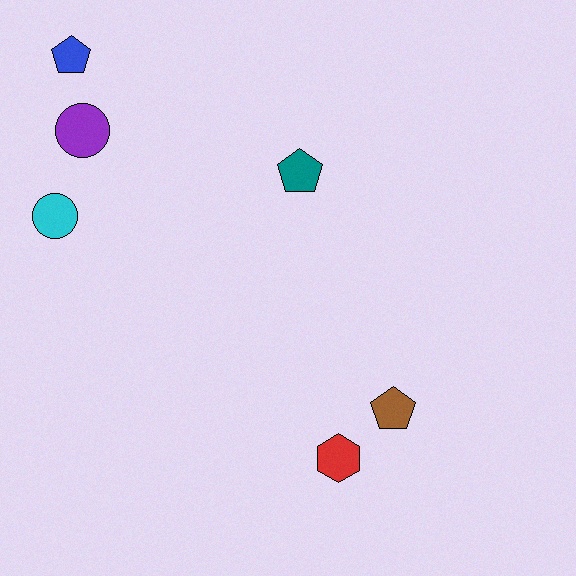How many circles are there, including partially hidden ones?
There are 2 circles.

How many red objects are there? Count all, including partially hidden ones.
There is 1 red object.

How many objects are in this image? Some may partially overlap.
There are 6 objects.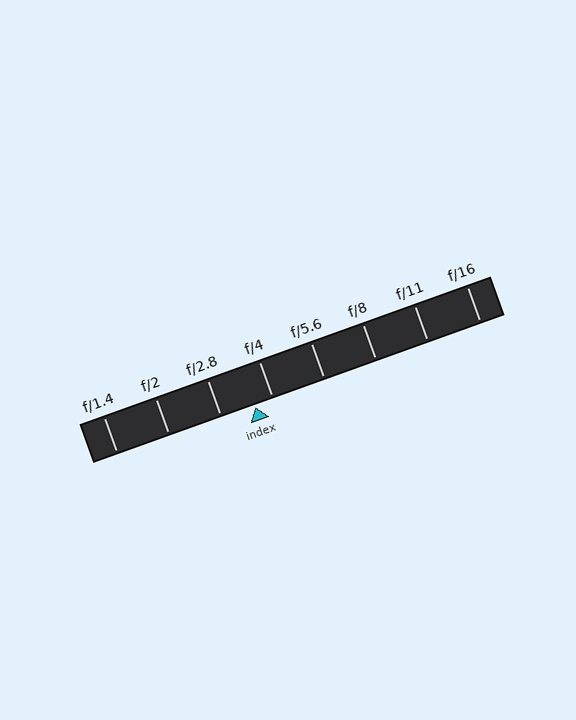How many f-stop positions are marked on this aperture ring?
There are 8 f-stop positions marked.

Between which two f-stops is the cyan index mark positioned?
The index mark is between f/2.8 and f/4.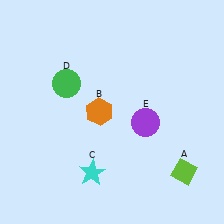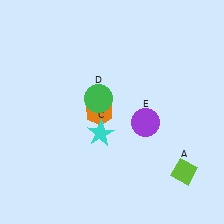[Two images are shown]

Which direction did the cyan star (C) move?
The cyan star (C) moved up.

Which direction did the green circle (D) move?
The green circle (D) moved right.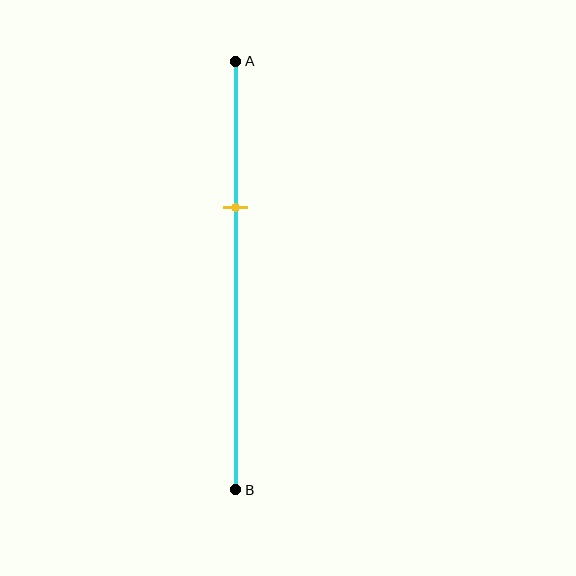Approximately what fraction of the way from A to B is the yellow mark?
The yellow mark is approximately 35% of the way from A to B.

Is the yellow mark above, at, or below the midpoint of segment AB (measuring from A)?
The yellow mark is above the midpoint of segment AB.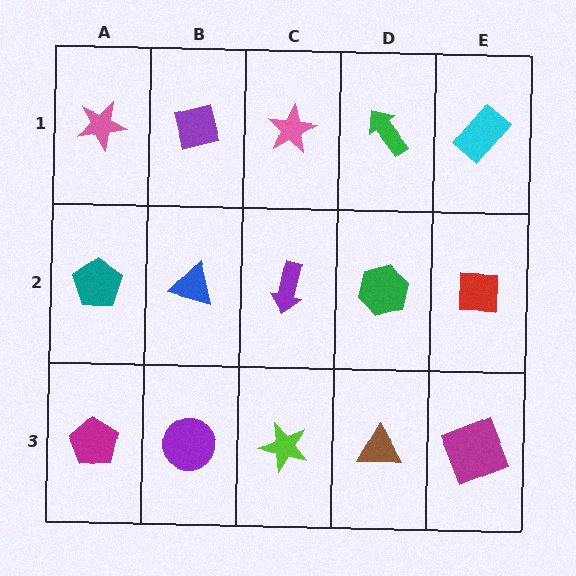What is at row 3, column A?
A magenta pentagon.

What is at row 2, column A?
A teal pentagon.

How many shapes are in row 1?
5 shapes.